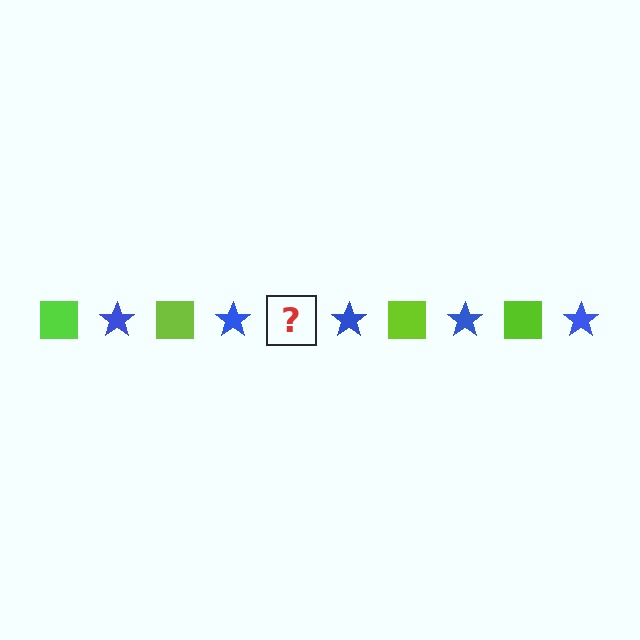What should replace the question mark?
The question mark should be replaced with a lime square.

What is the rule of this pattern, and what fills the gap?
The rule is that the pattern alternates between lime square and blue star. The gap should be filled with a lime square.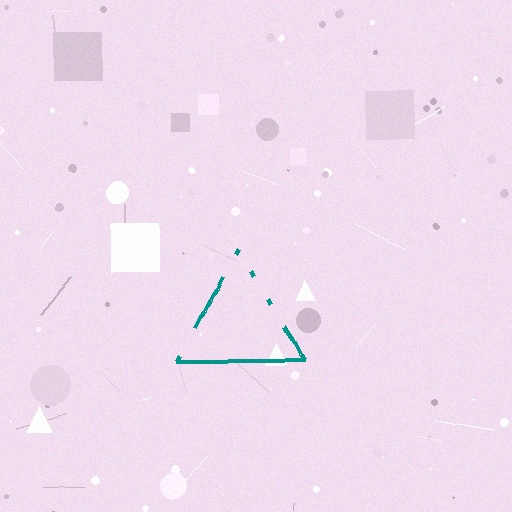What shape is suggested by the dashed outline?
The dashed outline suggests a triangle.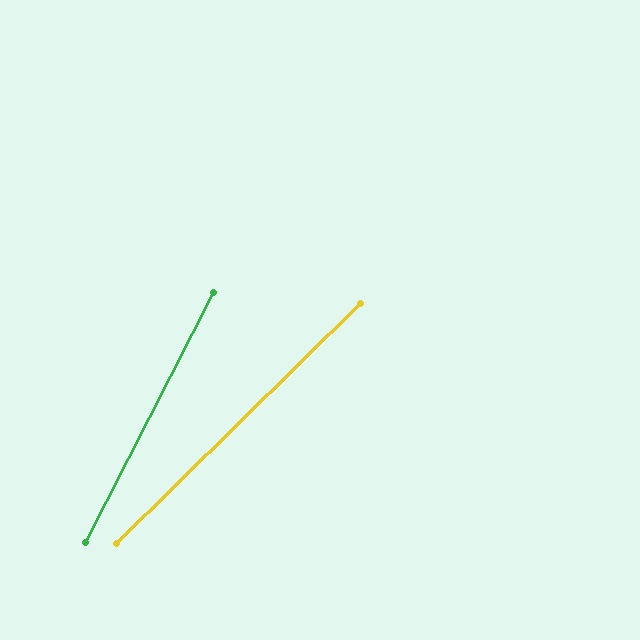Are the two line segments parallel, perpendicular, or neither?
Neither parallel nor perpendicular — they differ by about 18°.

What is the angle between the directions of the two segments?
Approximately 18 degrees.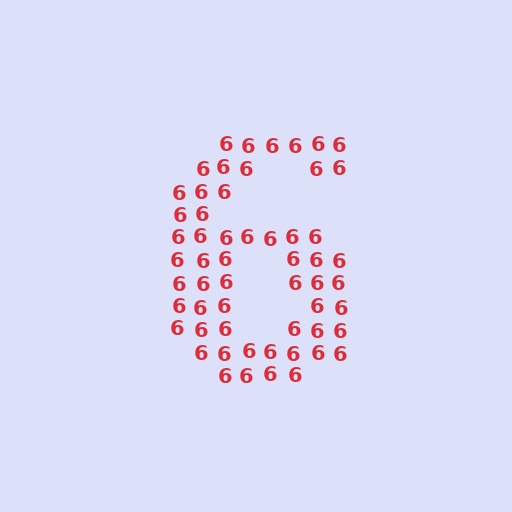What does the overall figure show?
The overall figure shows the digit 6.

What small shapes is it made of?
It is made of small digit 6's.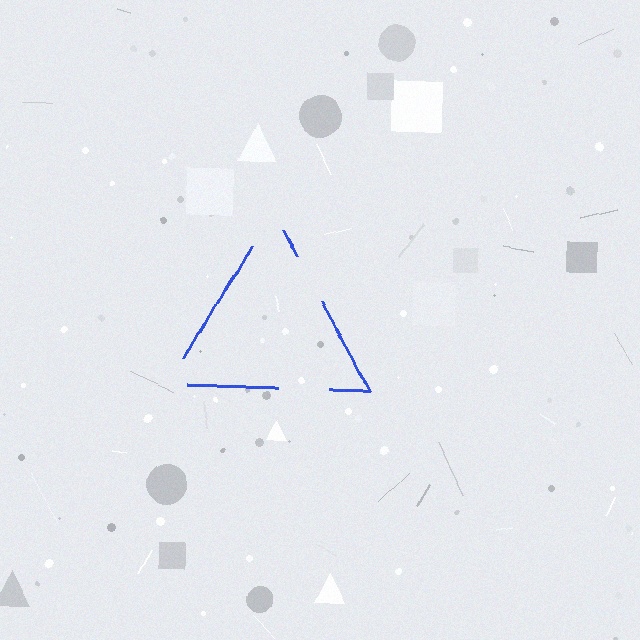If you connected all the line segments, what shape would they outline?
They would outline a triangle.